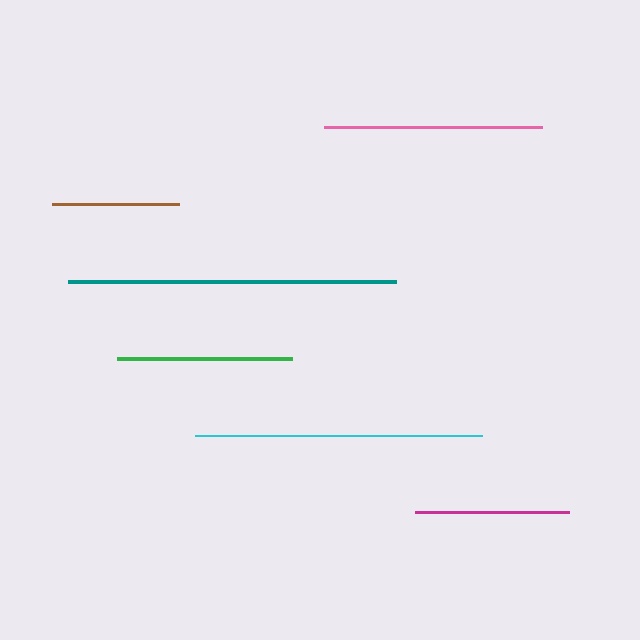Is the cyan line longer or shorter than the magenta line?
The cyan line is longer than the magenta line.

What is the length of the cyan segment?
The cyan segment is approximately 288 pixels long.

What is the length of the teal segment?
The teal segment is approximately 328 pixels long.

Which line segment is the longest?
The teal line is the longest at approximately 328 pixels.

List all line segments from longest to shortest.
From longest to shortest: teal, cyan, pink, green, magenta, brown.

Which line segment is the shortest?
The brown line is the shortest at approximately 127 pixels.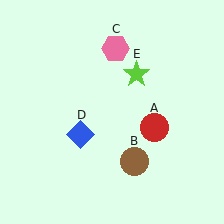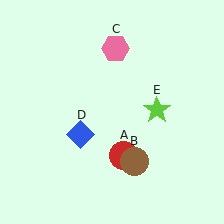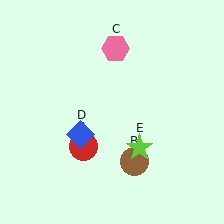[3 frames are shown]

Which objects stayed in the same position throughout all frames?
Brown circle (object B) and pink hexagon (object C) and blue diamond (object D) remained stationary.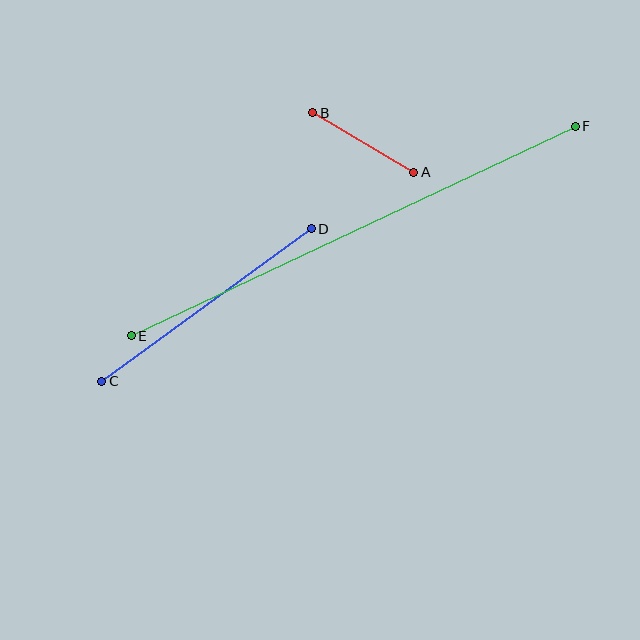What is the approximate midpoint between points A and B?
The midpoint is at approximately (363, 143) pixels.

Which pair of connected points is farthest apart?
Points E and F are farthest apart.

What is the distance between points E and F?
The distance is approximately 491 pixels.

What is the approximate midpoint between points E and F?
The midpoint is at approximately (353, 231) pixels.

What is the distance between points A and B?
The distance is approximately 117 pixels.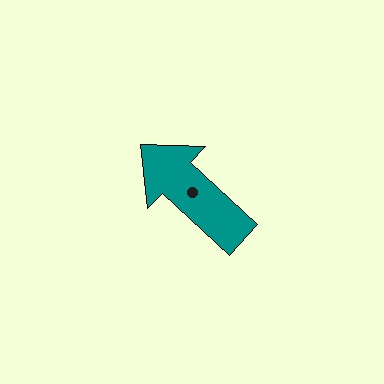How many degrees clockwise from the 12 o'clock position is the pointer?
Approximately 313 degrees.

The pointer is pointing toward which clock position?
Roughly 10 o'clock.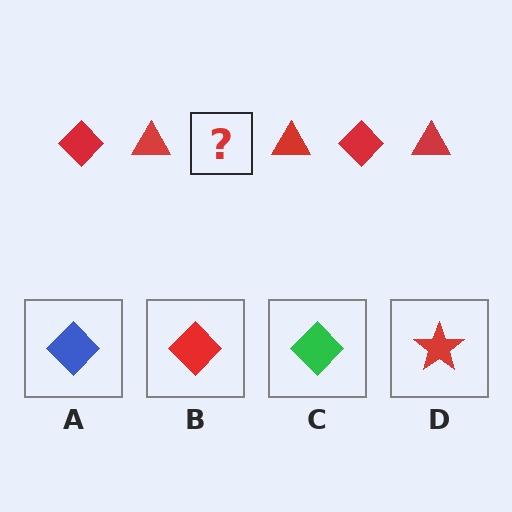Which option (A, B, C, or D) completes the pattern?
B.